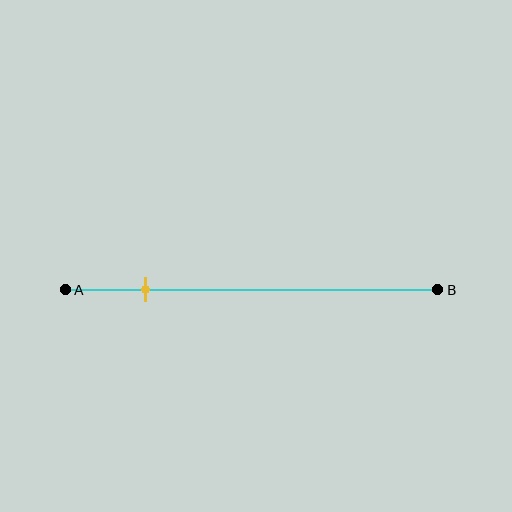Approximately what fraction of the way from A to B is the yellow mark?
The yellow mark is approximately 20% of the way from A to B.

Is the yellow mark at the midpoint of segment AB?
No, the mark is at about 20% from A, not at the 50% midpoint.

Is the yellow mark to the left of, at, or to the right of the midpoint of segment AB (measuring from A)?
The yellow mark is to the left of the midpoint of segment AB.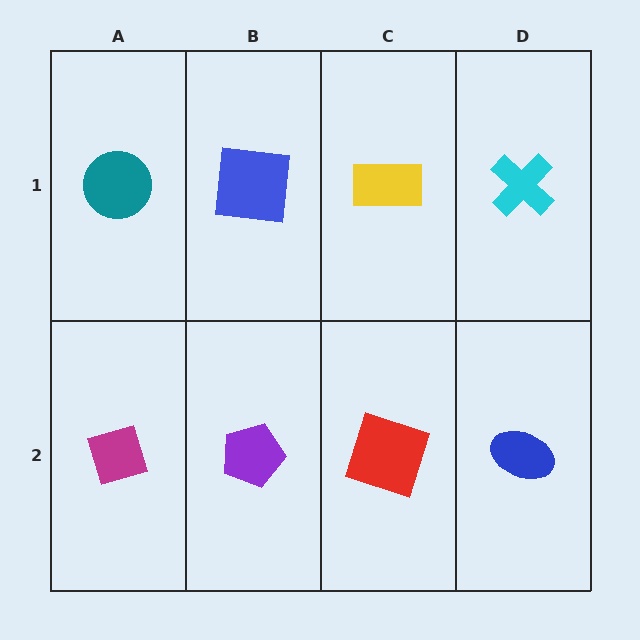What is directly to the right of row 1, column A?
A blue square.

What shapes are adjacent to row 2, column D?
A cyan cross (row 1, column D), a red square (row 2, column C).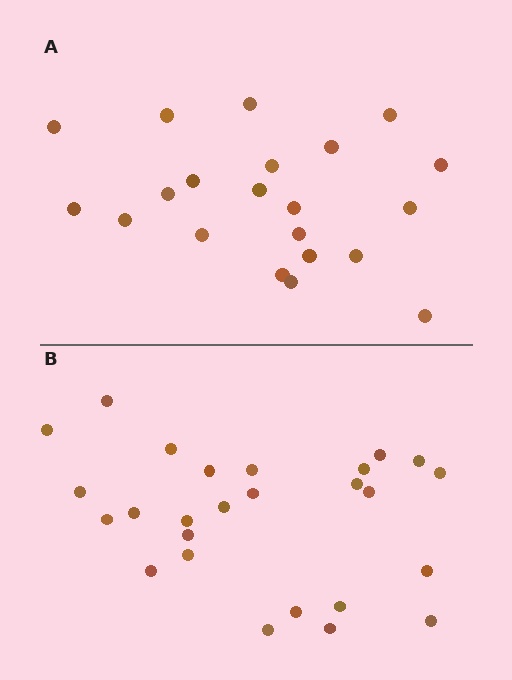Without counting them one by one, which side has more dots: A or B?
Region B (the bottom region) has more dots.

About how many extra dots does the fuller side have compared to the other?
Region B has about 5 more dots than region A.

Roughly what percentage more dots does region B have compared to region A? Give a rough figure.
About 25% more.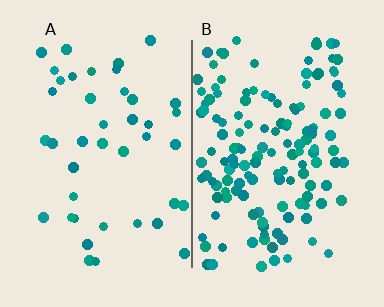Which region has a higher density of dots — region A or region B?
B (the right).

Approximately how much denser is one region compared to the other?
Approximately 3.4× — region B over region A.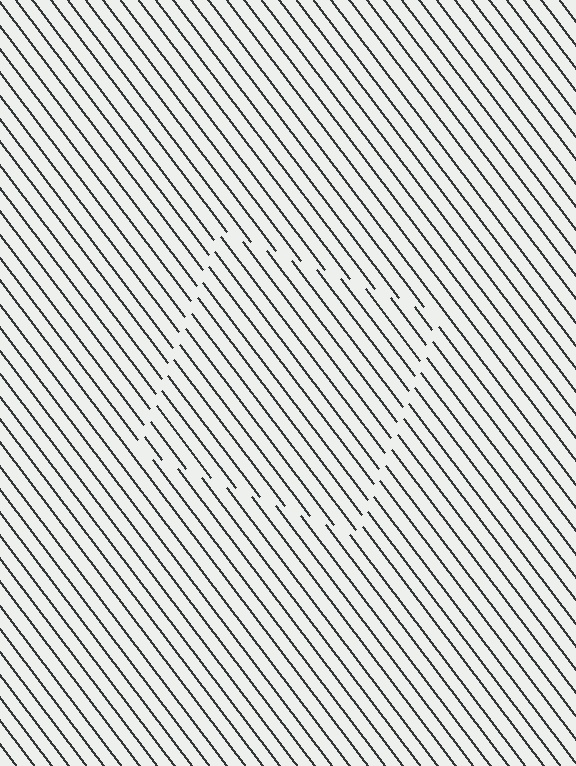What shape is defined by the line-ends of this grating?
An illusory square. The interior of the shape contains the same grating, shifted by half a period — the contour is defined by the phase discontinuity where line-ends from the inner and outer gratings abut.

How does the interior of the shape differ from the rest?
The interior of the shape contains the same grating, shifted by half a period — the contour is defined by the phase discontinuity where line-ends from the inner and outer gratings abut.